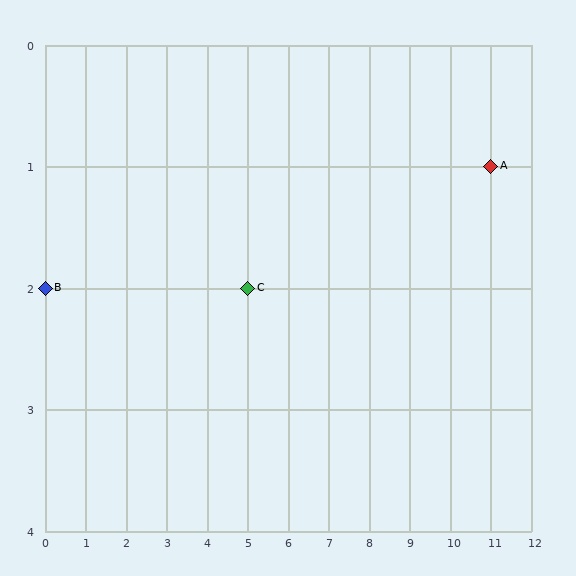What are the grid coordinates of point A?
Point A is at grid coordinates (11, 1).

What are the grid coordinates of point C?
Point C is at grid coordinates (5, 2).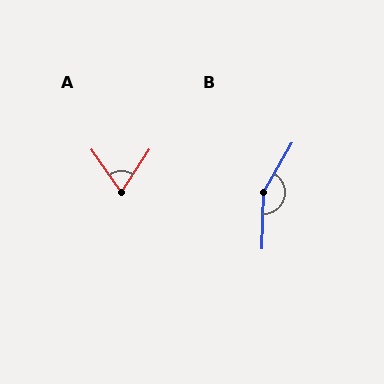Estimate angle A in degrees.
Approximately 68 degrees.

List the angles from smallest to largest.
A (68°), B (152°).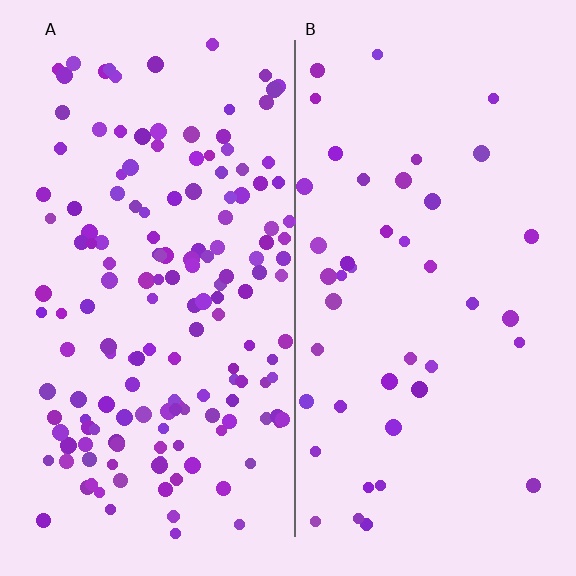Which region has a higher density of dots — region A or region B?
A (the left).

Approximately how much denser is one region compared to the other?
Approximately 3.6× — region A over region B.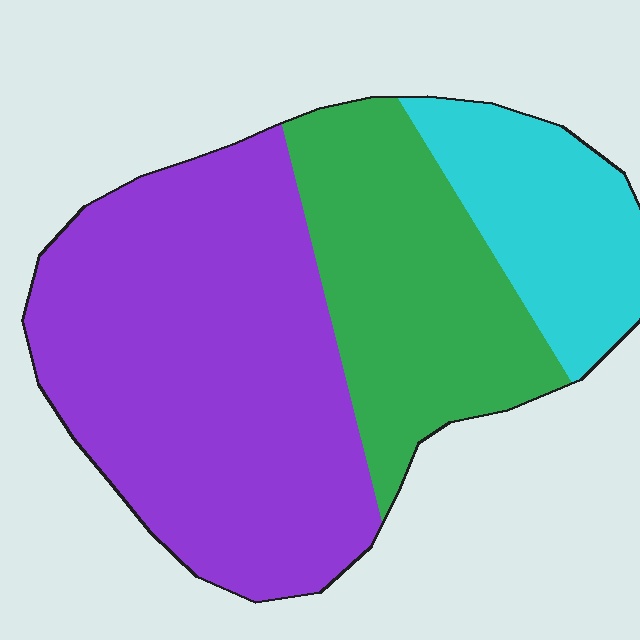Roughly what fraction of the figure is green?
Green takes up about one quarter (1/4) of the figure.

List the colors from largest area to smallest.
From largest to smallest: purple, green, cyan.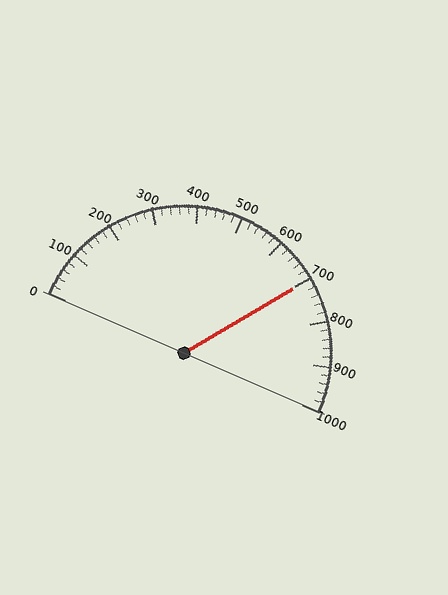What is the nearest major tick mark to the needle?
The nearest major tick mark is 700.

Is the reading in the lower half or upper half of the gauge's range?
The reading is in the upper half of the range (0 to 1000).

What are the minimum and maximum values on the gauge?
The gauge ranges from 0 to 1000.